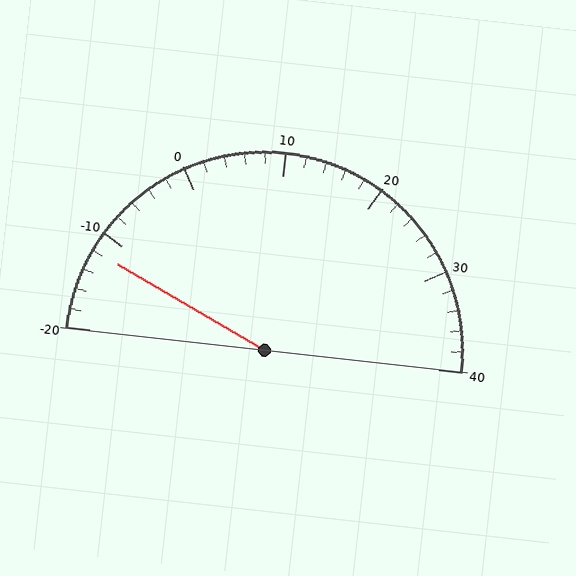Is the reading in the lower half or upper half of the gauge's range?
The reading is in the lower half of the range (-20 to 40).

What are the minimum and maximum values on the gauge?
The gauge ranges from -20 to 40.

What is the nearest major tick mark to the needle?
The nearest major tick mark is -10.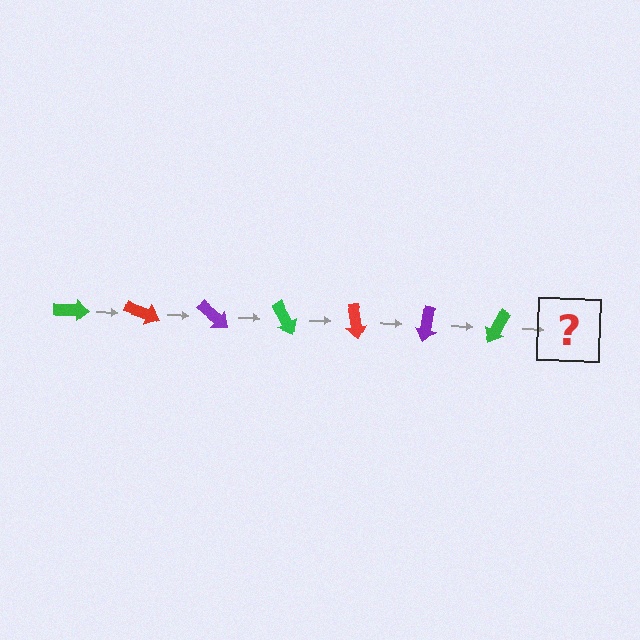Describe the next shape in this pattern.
It should be a red arrow, rotated 140 degrees from the start.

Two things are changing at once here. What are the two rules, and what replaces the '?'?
The two rules are that it rotates 20 degrees each step and the color cycles through green, red, and purple. The '?' should be a red arrow, rotated 140 degrees from the start.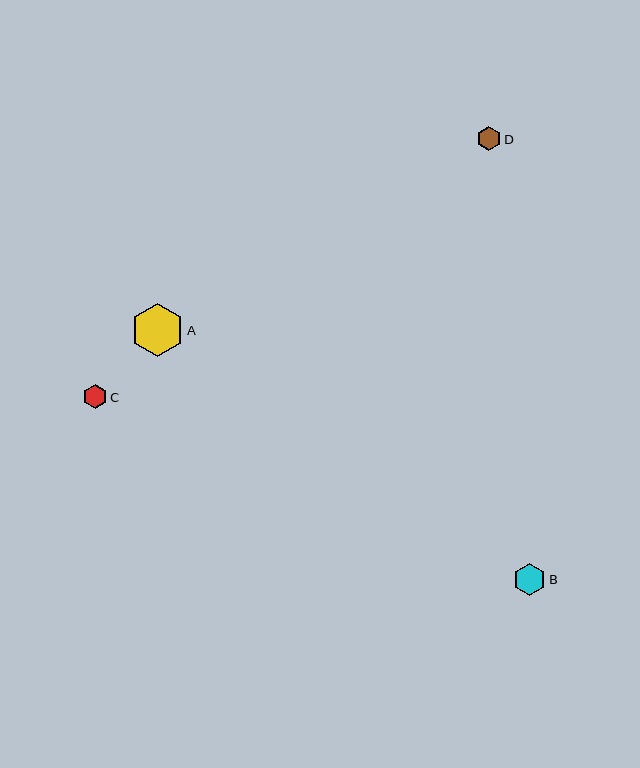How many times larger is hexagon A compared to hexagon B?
Hexagon A is approximately 1.7 times the size of hexagon B.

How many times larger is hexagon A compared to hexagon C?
Hexagon A is approximately 2.2 times the size of hexagon C.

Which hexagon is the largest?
Hexagon A is the largest with a size of approximately 53 pixels.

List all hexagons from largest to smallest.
From largest to smallest: A, B, D, C.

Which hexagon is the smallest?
Hexagon C is the smallest with a size of approximately 24 pixels.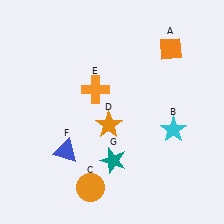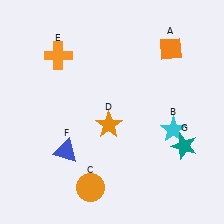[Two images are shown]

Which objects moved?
The objects that moved are: the orange cross (E), the teal star (G).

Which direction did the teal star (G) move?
The teal star (G) moved right.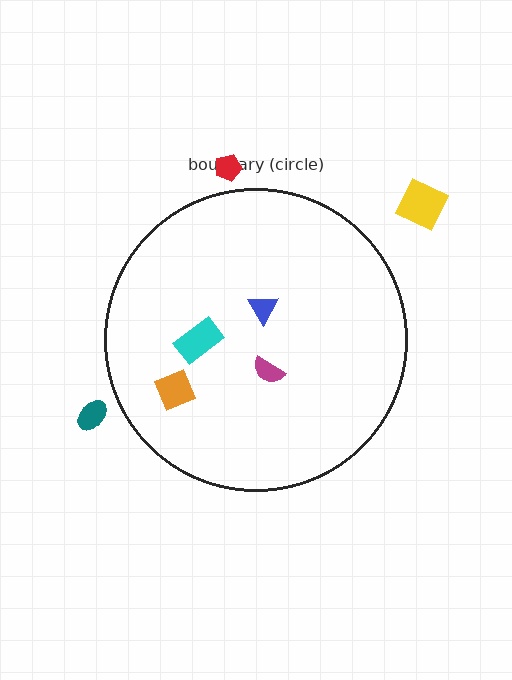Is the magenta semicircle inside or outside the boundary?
Inside.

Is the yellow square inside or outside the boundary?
Outside.